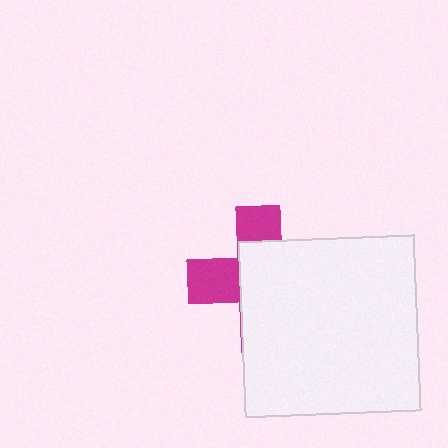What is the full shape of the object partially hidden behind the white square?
The partially hidden object is a magenta cross.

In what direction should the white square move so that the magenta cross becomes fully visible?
The white square should move right. That is the shortest direction to clear the overlap and leave the magenta cross fully visible.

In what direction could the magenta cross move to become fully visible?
The magenta cross could move left. That would shift it out from behind the white square entirely.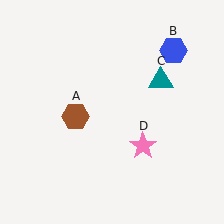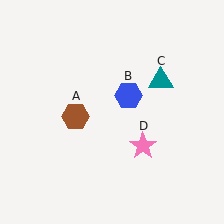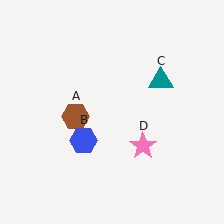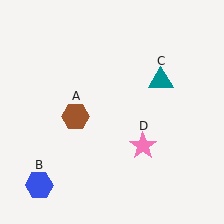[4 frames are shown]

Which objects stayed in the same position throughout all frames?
Brown hexagon (object A) and teal triangle (object C) and pink star (object D) remained stationary.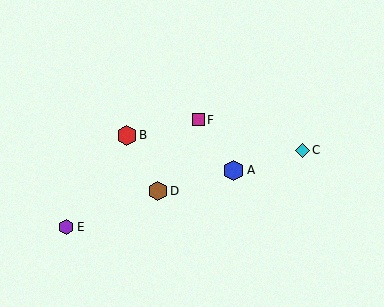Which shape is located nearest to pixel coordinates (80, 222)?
The purple hexagon (labeled E) at (66, 227) is nearest to that location.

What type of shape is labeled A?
Shape A is a blue hexagon.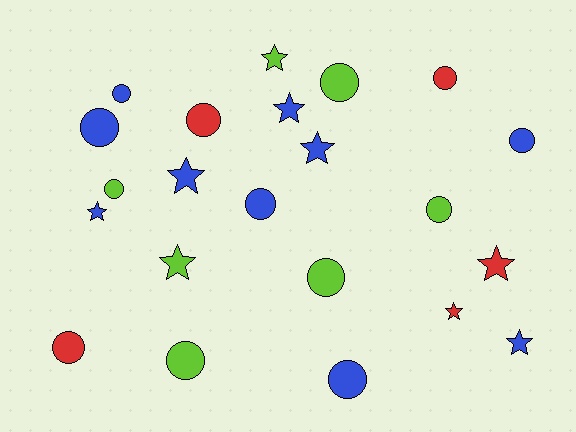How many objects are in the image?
There are 22 objects.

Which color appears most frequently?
Blue, with 10 objects.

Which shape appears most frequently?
Circle, with 13 objects.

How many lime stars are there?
There are 2 lime stars.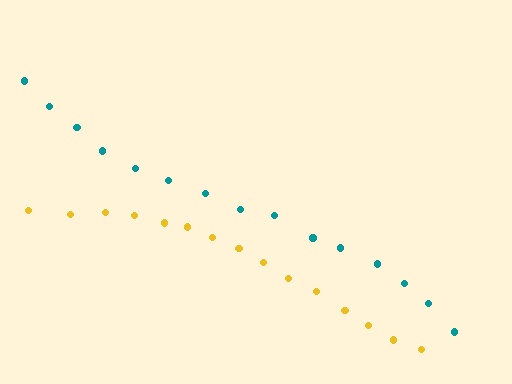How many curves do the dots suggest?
There are 2 distinct paths.